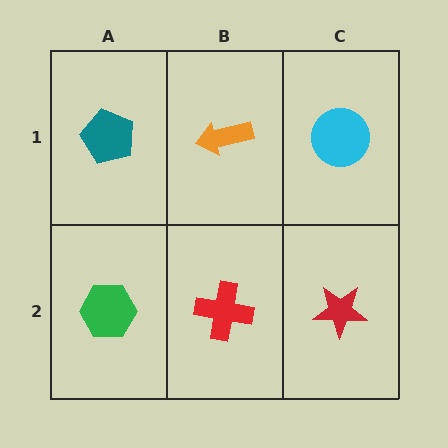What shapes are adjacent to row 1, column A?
A green hexagon (row 2, column A), an orange arrow (row 1, column B).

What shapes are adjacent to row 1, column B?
A red cross (row 2, column B), a teal pentagon (row 1, column A), a cyan circle (row 1, column C).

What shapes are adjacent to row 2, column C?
A cyan circle (row 1, column C), a red cross (row 2, column B).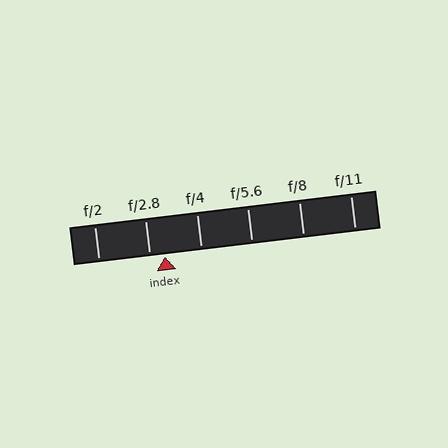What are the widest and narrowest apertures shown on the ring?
The widest aperture shown is f/2 and the narrowest is f/11.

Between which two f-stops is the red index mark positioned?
The index mark is between f/2.8 and f/4.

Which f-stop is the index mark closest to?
The index mark is closest to f/2.8.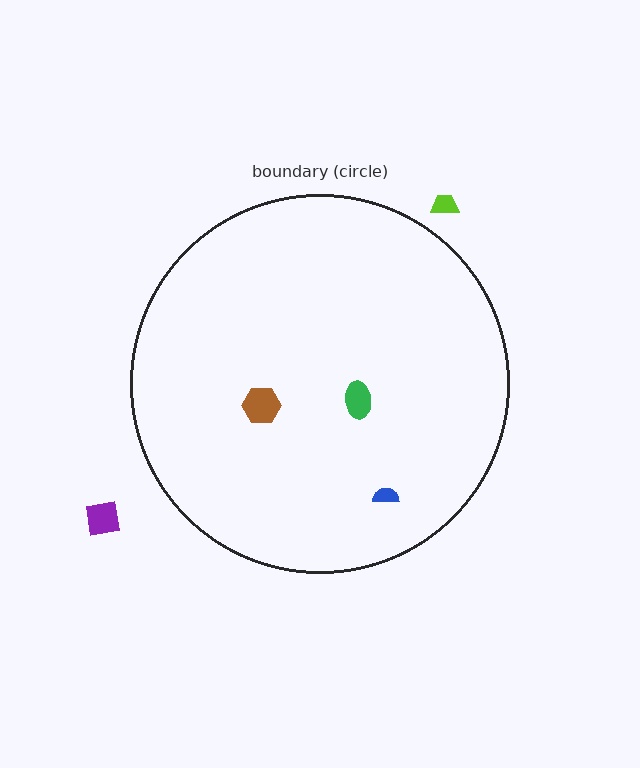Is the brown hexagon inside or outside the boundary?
Inside.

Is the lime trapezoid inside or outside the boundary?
Outside.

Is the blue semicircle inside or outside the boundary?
Inside.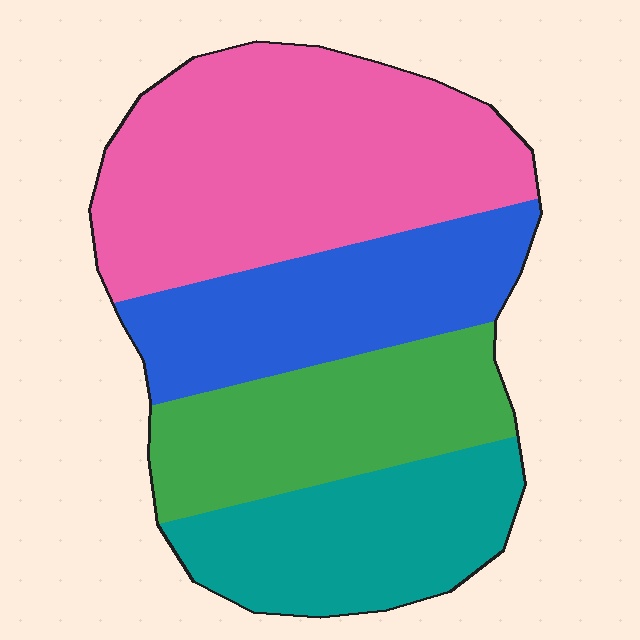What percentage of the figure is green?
Green covers around 20% of the figure.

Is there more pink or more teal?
Pink.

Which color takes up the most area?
Pink, at roughly 40%.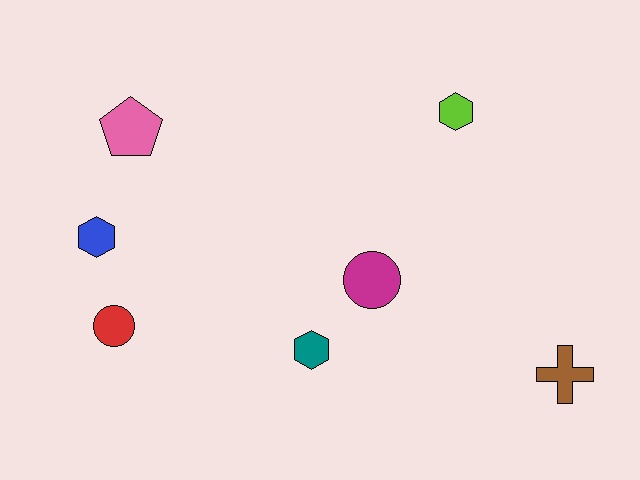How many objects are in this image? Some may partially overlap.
There are 7 objects.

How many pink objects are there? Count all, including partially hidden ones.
There is 1 pink object.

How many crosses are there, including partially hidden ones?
There is 1 cross.